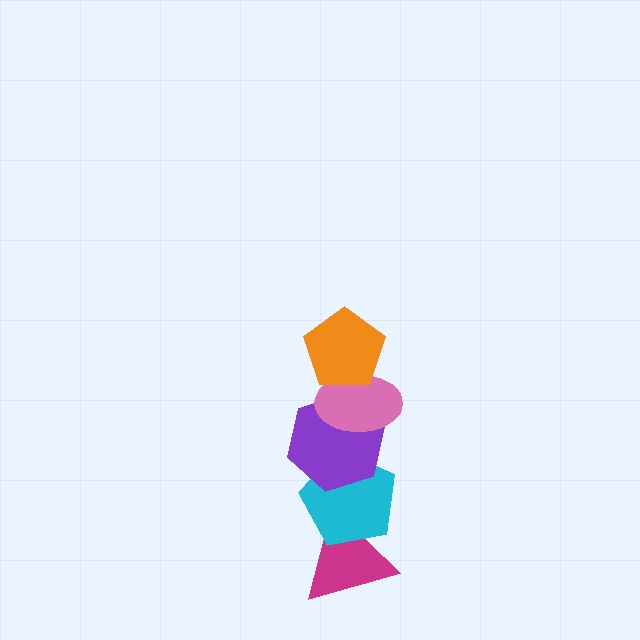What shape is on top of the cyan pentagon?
The purple hexagon is on top of the cyan pentagon.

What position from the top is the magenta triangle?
The magenta triangle is 5th from the top.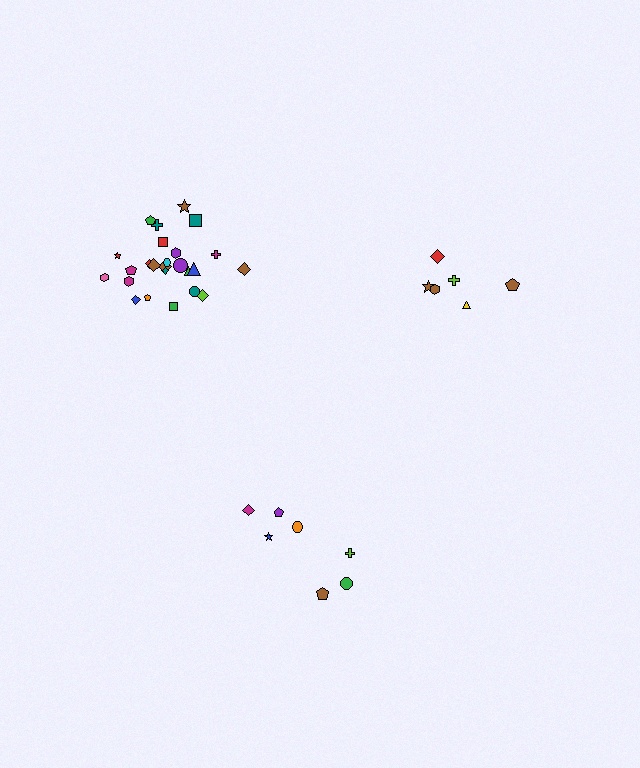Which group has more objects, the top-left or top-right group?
The top-left group.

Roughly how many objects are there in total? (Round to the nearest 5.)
Roughly 40 objects in total.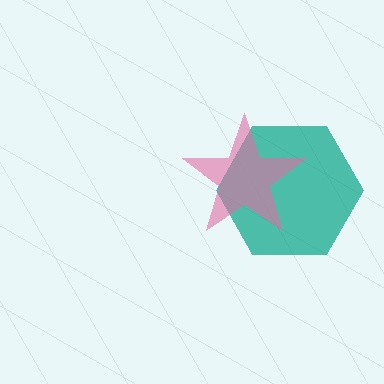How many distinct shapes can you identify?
There are 2 distinct shapes: a teal hexagon, a pink star.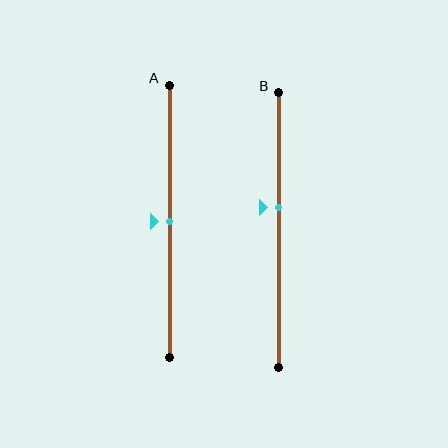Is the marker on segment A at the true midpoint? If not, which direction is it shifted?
Yes, the marker on segment A is at the true midpoint.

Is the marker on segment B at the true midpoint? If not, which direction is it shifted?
No, the marker on segment B is shifted upward by about 8% of the segment length.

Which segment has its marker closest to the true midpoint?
Segment A has its marker closest to the true midpoint.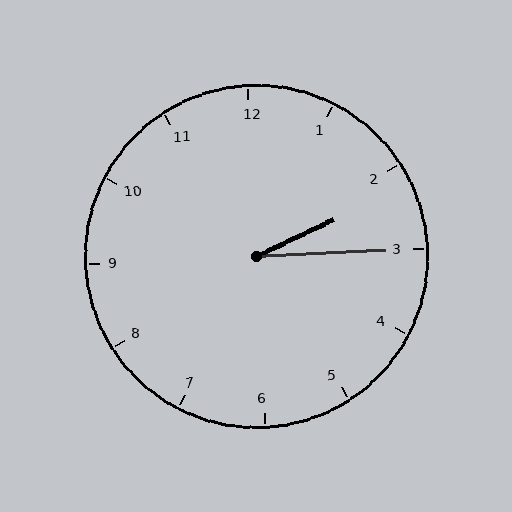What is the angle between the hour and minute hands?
Approximately 22 degrees.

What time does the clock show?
2:15.